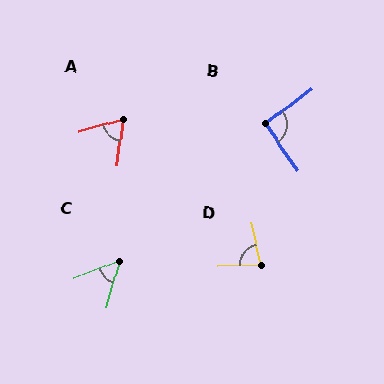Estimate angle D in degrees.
Approximately 79 degrees.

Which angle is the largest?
B, at approximately 91 degrees.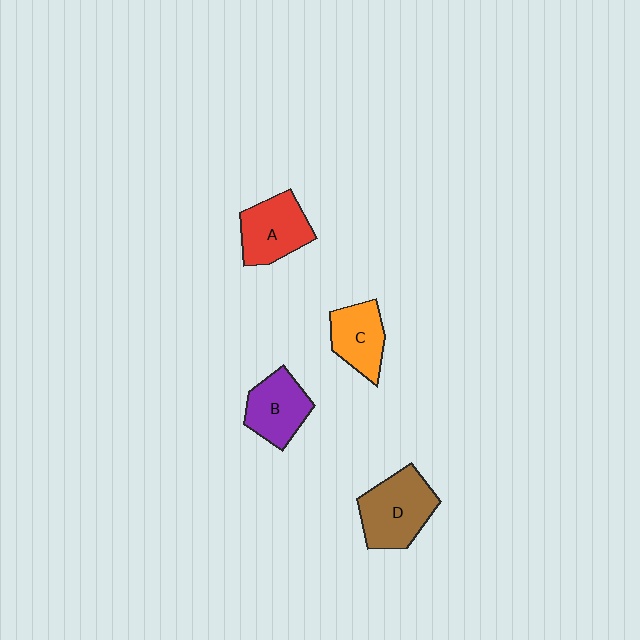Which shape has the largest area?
Shape D (brown).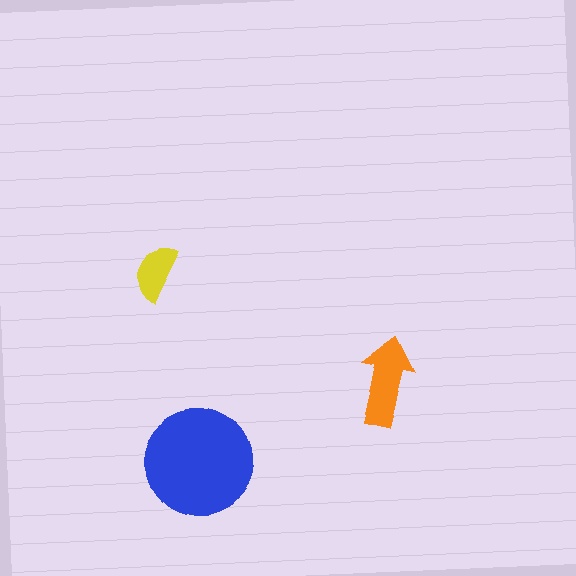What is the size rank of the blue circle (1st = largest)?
1st.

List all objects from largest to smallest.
The blue circle, the orange arrow, the yellow semicircle.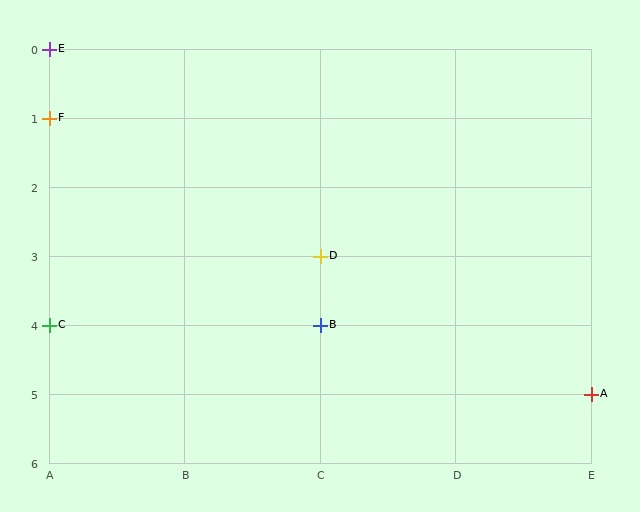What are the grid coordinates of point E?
Point E is at grid coordinates (A, 0).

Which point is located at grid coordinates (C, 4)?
Point B is at (C, 4).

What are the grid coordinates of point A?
Point A is at grid coordinates (E, 5).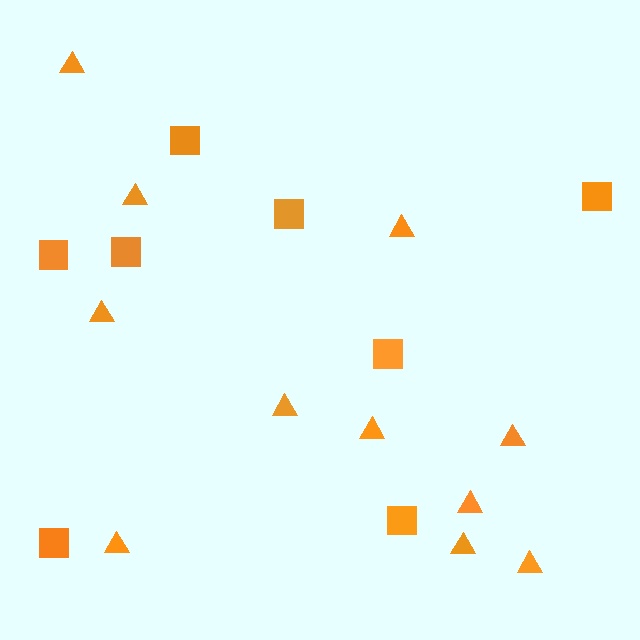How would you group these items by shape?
There are 2 groups: one group of squares (8) and one group of triangles (11).